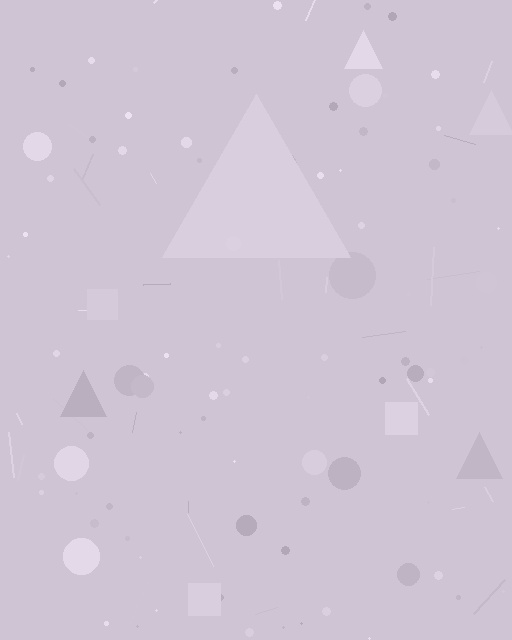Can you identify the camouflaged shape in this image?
The camouflaged shape is a triangle.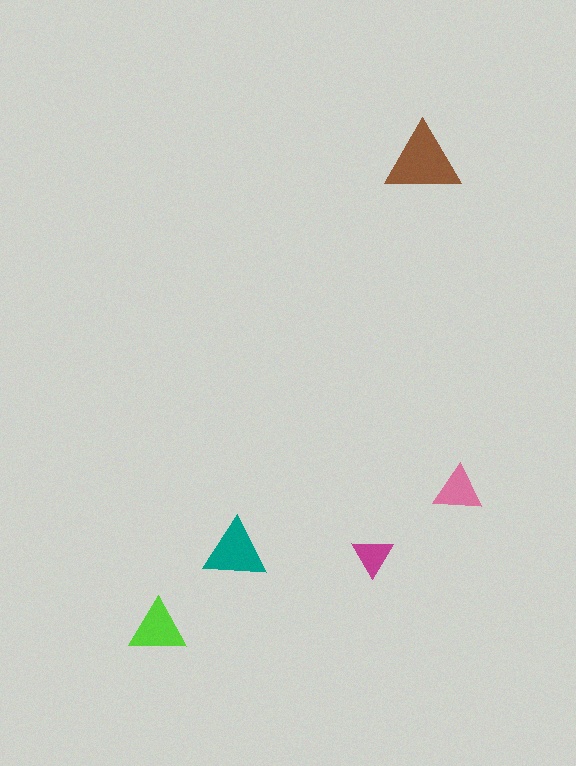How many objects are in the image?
There are 5 objects in the image.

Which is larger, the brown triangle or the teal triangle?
The brown one.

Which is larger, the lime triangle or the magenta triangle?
The lime one.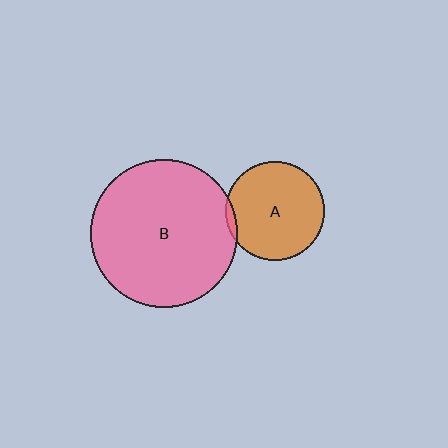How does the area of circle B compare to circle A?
Approximately 2.2 times.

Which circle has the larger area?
Circle B (pink).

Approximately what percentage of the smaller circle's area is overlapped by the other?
Approximately 5%.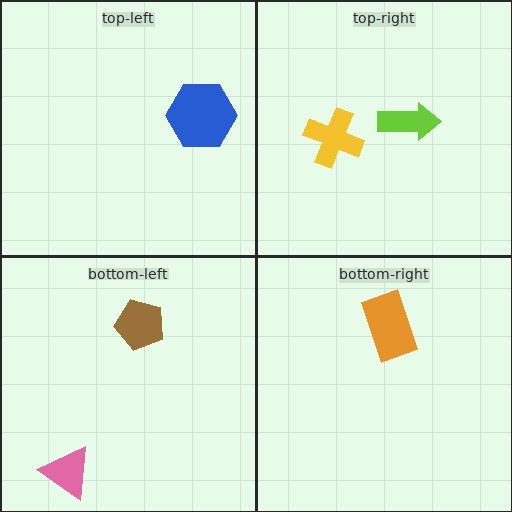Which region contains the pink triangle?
The bottom-left region.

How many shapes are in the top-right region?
2.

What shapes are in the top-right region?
The yellow cross, the lime arrow.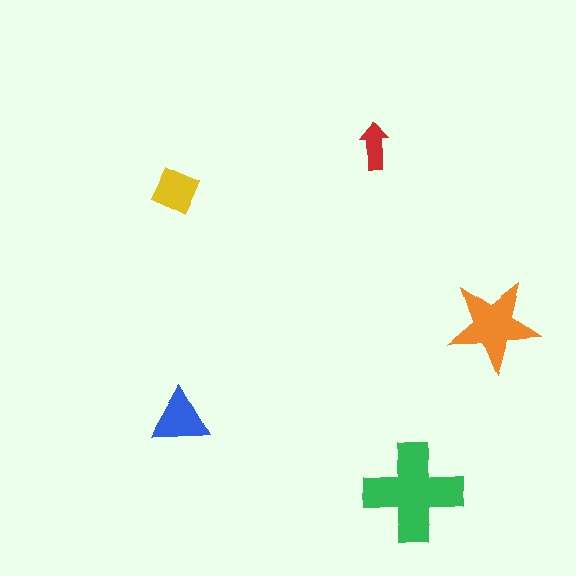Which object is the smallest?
The red arrow.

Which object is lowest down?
The green cross is bottommost.